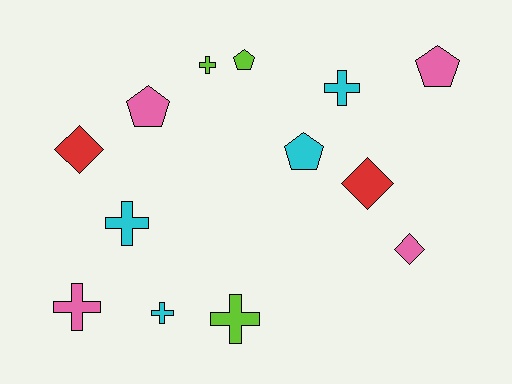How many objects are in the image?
There are 13 objects.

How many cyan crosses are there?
There are 3 cyan crosses.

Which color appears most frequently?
Pink, with 4 objects.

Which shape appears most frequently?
Cross, with 6 objects.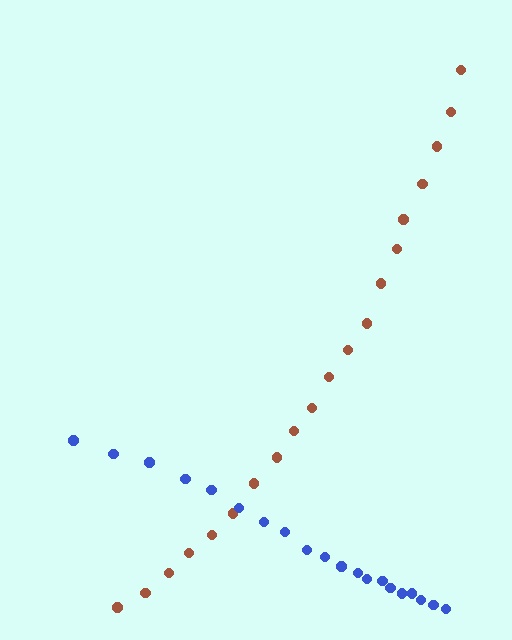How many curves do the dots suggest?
There are 2 distinct paths.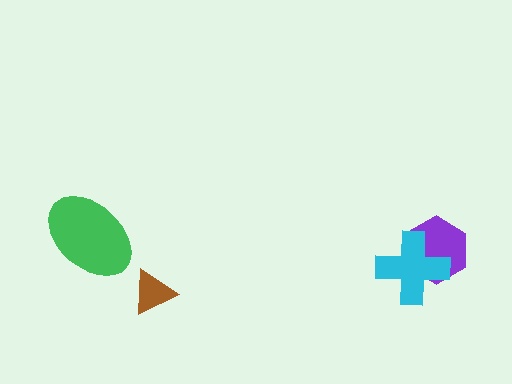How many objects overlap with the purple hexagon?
1 object overlaps with the purple hexagon.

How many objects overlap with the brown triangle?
0 objects overlap with the brown triangle.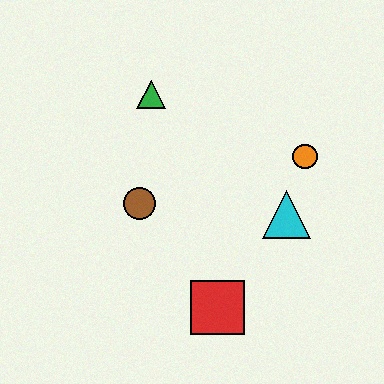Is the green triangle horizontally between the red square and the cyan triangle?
No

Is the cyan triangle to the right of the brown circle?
Yes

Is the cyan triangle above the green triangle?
No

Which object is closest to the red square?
The cyan triangle is closest to the red square.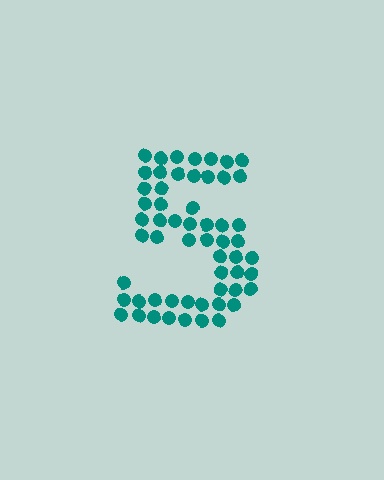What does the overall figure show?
The overall figure shows the digit 5.